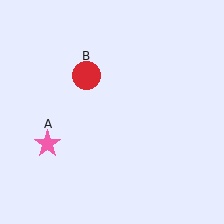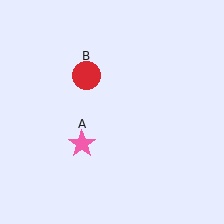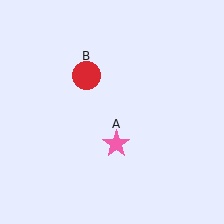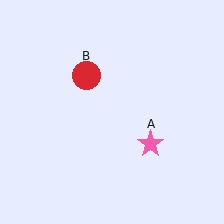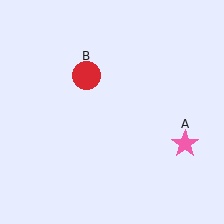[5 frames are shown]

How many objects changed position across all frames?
1 object changed position: pink star (object A).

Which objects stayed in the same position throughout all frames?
Red circle (object B) remained stationary.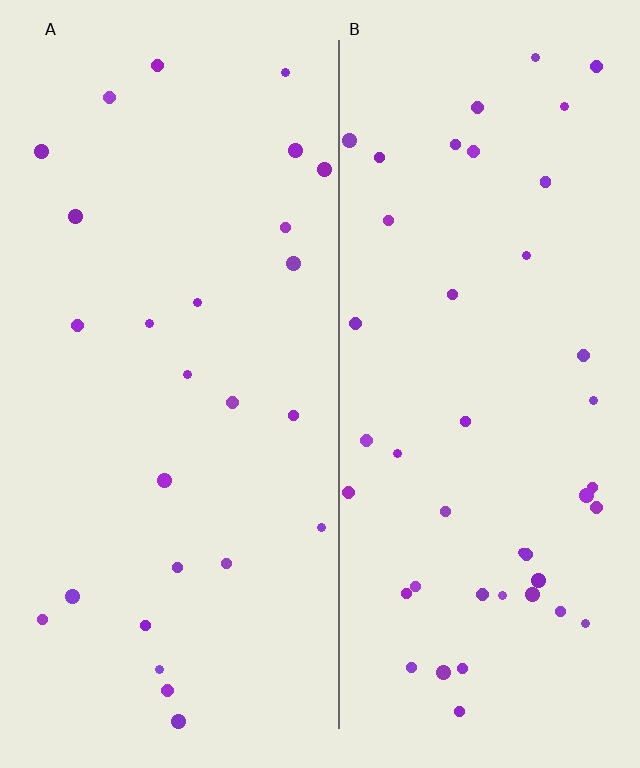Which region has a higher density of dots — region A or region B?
B (the right).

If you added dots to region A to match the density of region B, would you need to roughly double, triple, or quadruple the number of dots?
Approximately double.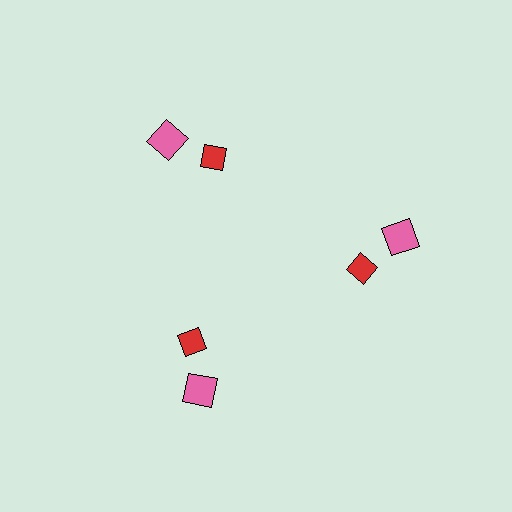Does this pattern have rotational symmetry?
Yes, this pattern has 3-fold rotational symmetry. It looks the same after rotating 120 degrees around the center.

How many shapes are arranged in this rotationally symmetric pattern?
There are 6 shapes, arranged in 3 groups of 2.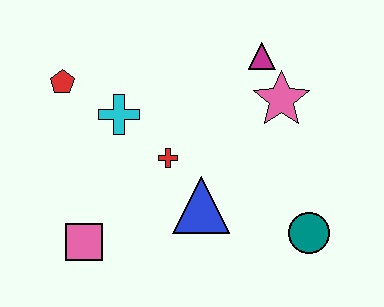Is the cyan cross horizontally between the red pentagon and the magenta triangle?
Yes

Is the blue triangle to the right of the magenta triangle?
No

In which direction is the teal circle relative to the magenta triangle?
The teal circle is below the magenta triangle.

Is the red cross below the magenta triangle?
Yes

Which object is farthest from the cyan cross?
The teal circle is farthest from the cyan cross.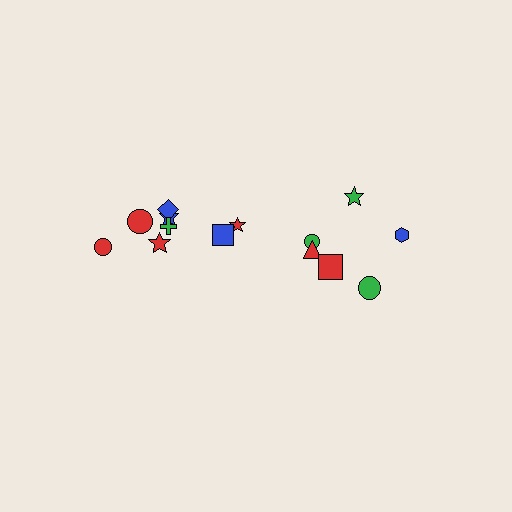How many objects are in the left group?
There are 8 objects.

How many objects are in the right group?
There are 6 objects.